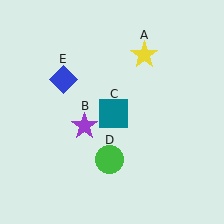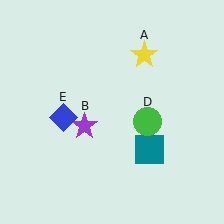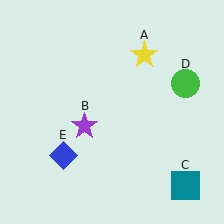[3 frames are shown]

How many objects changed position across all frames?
3 objects changed position: teal square (object C), green circle (object D), blue diamond (object E).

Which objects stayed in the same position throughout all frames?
Yellow star (object A) and purple star (object B) remained stationary.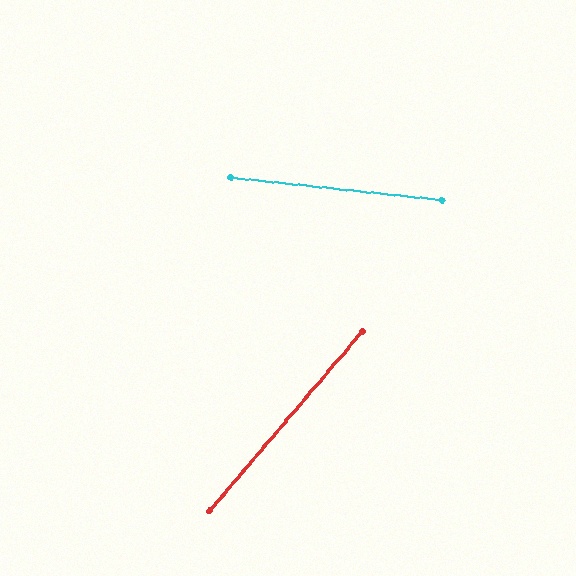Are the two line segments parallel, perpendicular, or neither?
Neither parallel nor perpendicular — they differ by about 56°.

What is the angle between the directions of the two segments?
Approximately 56 degrees.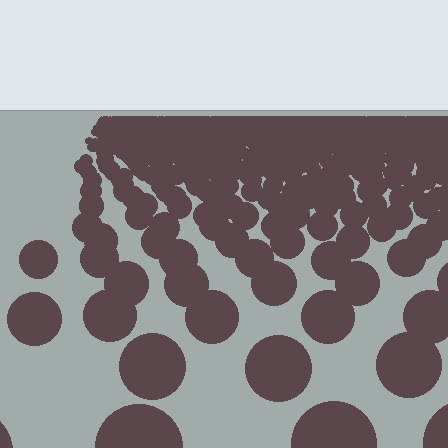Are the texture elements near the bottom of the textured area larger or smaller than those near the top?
Larger. Near the bottom, elements are closer to the viewer and appear at a bigger on-screen size.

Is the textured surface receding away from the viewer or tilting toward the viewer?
The surface is receding away from the viewer. Texture elements get smaller and denser toward the top.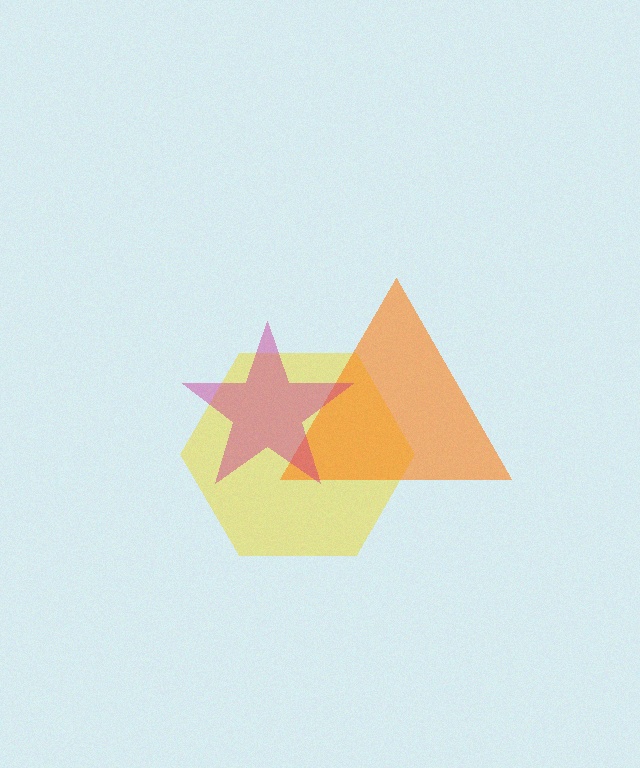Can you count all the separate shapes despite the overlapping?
Yes, there are 3 separate shapes.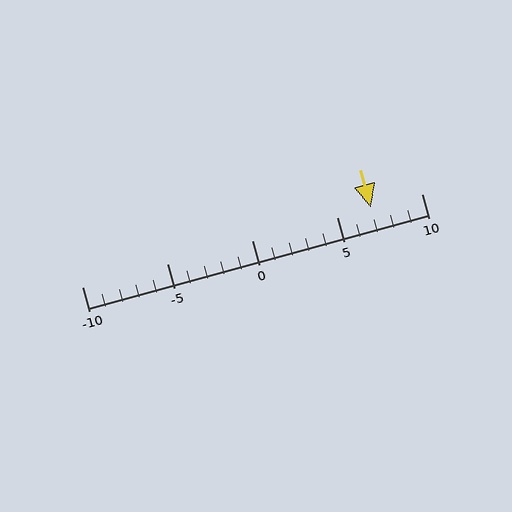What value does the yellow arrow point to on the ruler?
The yellow arrow points to approximately 7.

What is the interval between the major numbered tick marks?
The major tick marks are spaced 5 units apart.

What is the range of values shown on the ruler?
The ruler shows values from -10 to 10.